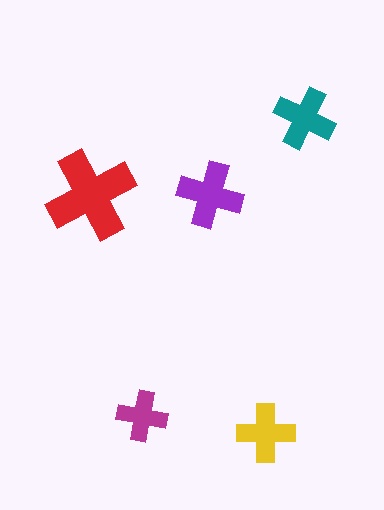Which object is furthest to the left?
The red cross is leftmost.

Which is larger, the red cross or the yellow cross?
The red one.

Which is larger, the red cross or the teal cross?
The red one.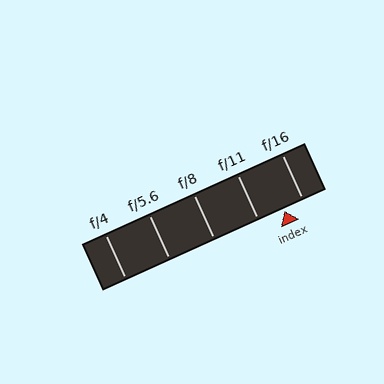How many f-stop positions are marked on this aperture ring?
There are 5 f-stop positions marked.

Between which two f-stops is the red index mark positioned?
The index mark is between f/11 and f/16.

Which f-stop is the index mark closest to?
The index mark is closest to f/16.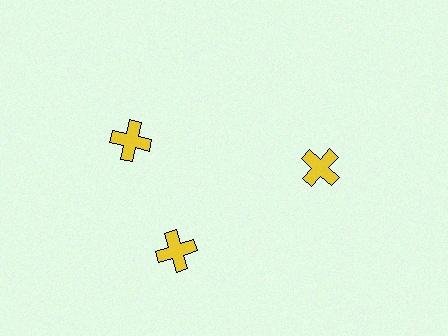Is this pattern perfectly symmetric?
No. The 3 yellow crosses are arranged in a ring, but one element near the 11 o'clock position is rotated out of alignment along the ring, breaking the 3-fold rotational symmetry.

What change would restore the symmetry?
The symmetry would be restored by rotating it back into even spacing with its neighbors so that all 3 crosses sit at equal angles and equal distance from the center.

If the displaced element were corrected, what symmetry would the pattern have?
It would have 3-fold rotational symmetry — the pattern would map onto itself every 120 degrees.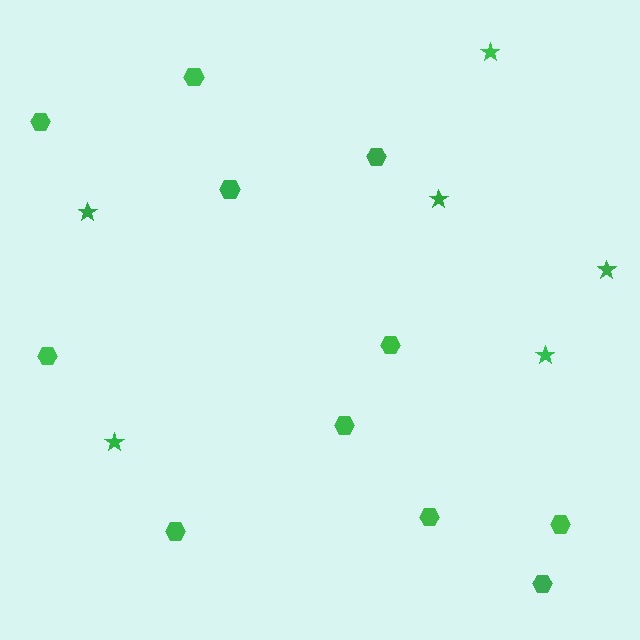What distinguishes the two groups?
There are 2 groups: one group of stars (6) and one group of hexagons (11).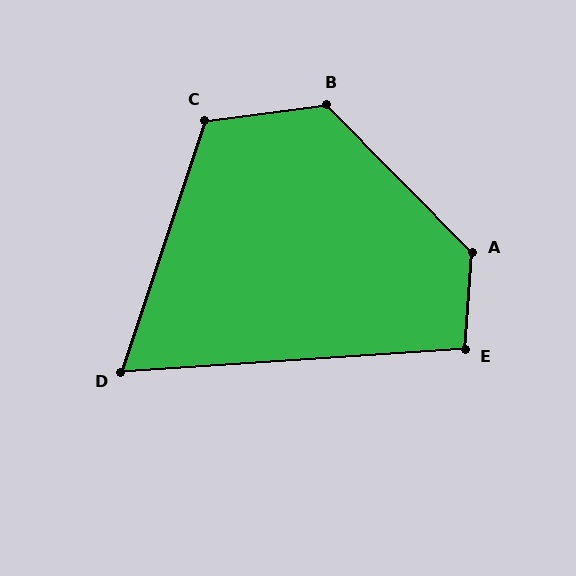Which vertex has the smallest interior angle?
D, at approximately 68 degrees.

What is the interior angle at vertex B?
Approximately 127 degrees (obtuse).